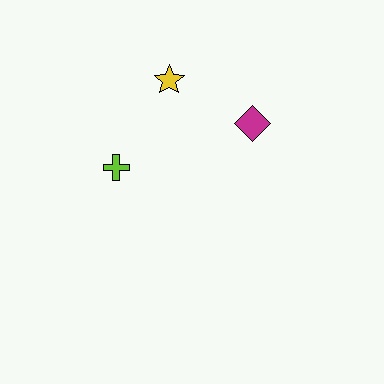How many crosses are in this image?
There is 1 cross.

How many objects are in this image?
There are 3 objects.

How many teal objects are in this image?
There are no teal objects.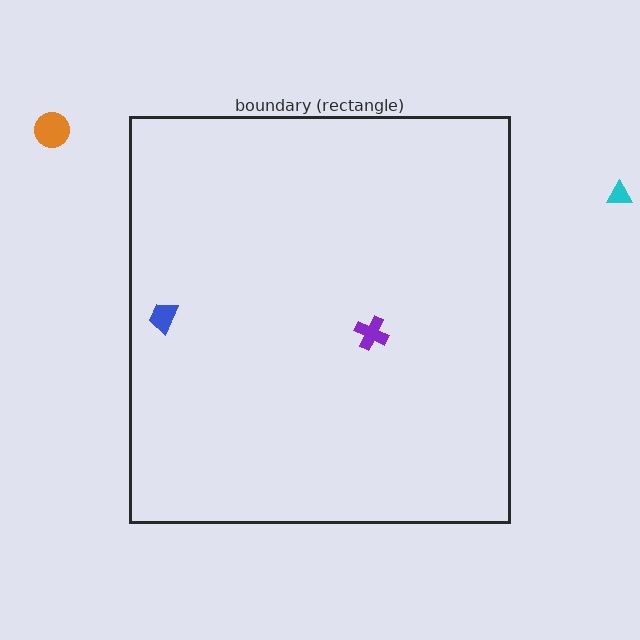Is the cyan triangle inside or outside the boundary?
Outside.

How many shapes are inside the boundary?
2 inside, 2 outside.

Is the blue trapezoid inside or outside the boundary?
Inside.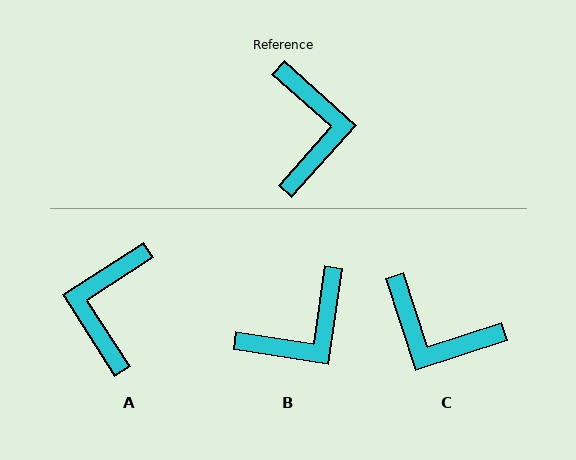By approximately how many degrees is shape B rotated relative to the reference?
Approximately 57 degrees clockwise.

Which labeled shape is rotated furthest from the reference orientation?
A, about 164 degrees away.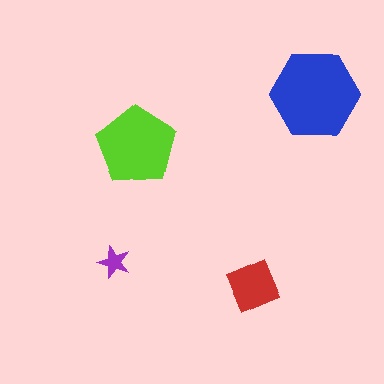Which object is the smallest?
The purple star.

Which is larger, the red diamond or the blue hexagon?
The blue hexagon.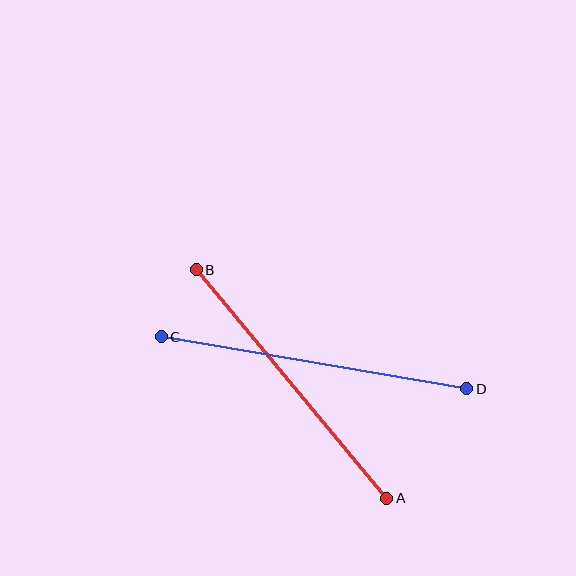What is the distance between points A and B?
The distance is approximately 298 pixels.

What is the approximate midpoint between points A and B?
The midpoint is at approximately (291, 384) pixels.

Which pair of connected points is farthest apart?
Points C and D are farthest apart.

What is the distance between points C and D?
The distance is approximately 310 pixels.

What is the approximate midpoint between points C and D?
The midpoint is at approximately (314, 363) pixels.